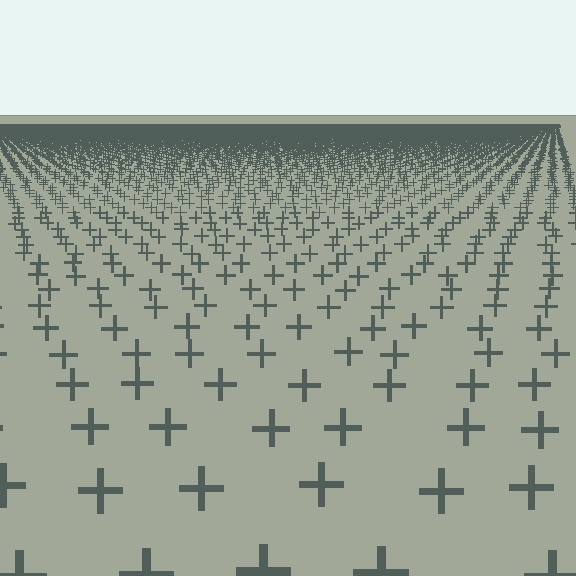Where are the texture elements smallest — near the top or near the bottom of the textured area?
Near the top.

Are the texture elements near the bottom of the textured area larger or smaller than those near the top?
Larger. Near the bottom, elements are closer to the viewer and appear at a bigger on-screen size.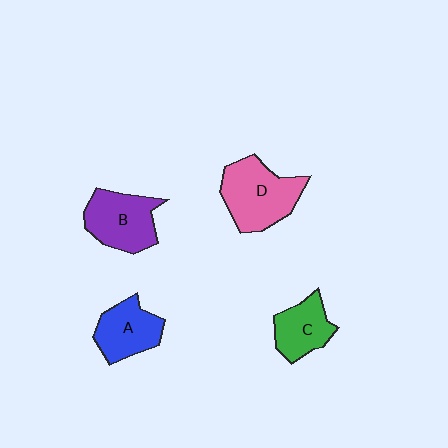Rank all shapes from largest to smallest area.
From largest to smallest: D (pink), B (purple), A (blue), C (green).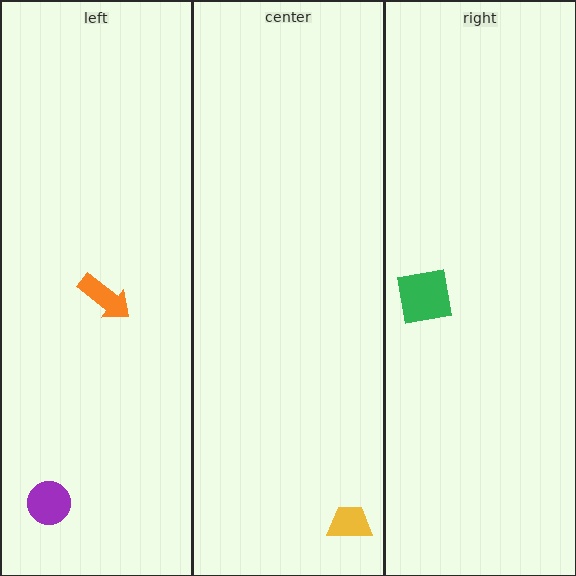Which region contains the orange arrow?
The left region.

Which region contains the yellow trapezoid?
The center region.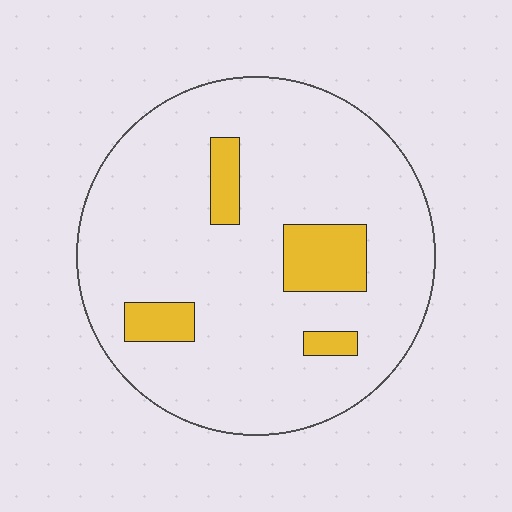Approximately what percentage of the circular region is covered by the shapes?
Approximately 10%.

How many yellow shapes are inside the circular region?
4.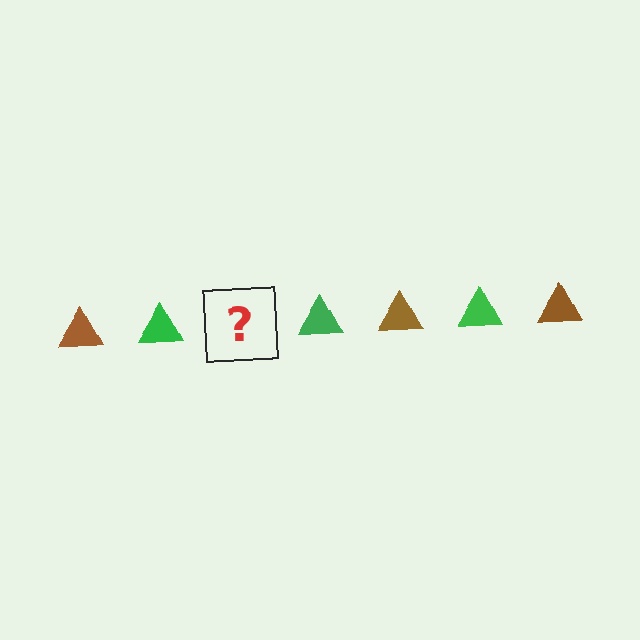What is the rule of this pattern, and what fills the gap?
The rule is that the pattern cycles through brown, green triangles. The gap should be filled with a brown triangle.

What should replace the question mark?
The question mark should be replaced with a brown triangle.